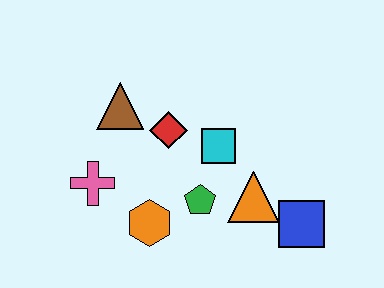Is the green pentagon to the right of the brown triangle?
Yes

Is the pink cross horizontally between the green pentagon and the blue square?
No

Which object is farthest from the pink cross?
The blue square is farthest from the pink cross.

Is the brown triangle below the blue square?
No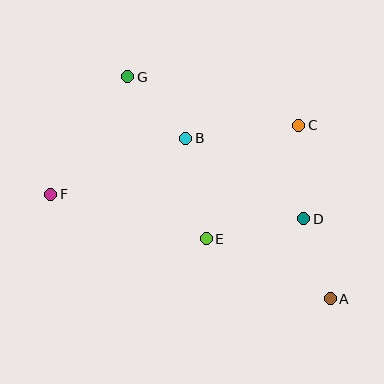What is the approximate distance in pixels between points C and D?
The distance between C and D is approximately 93 pixels.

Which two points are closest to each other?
Points B and G are closest to each other.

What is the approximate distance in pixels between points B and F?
The distance between B and F is approximately 146 pixels.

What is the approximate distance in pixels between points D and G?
The distance between D and G is approximately 226 pixels.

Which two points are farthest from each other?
Points A and G are farthest from each other.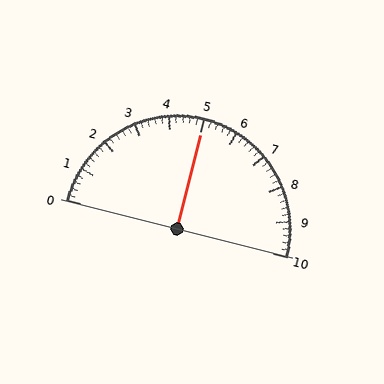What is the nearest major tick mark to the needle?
The nearest major tick mark is 5.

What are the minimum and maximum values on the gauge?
The gauge ranges from 0 to 10.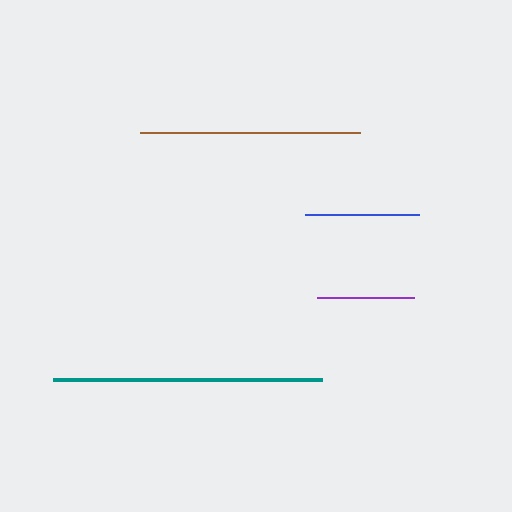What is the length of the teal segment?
The teal segment is approximately 269 pixels long.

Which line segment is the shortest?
The purple line is the shortest at approximately 97 pixels.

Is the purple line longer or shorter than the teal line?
The teal line is longer than the purple line.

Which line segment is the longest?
The teal line is the longest at approximately 269 pixels.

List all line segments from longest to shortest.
From longest to shortest: teal, brown, blue, purple.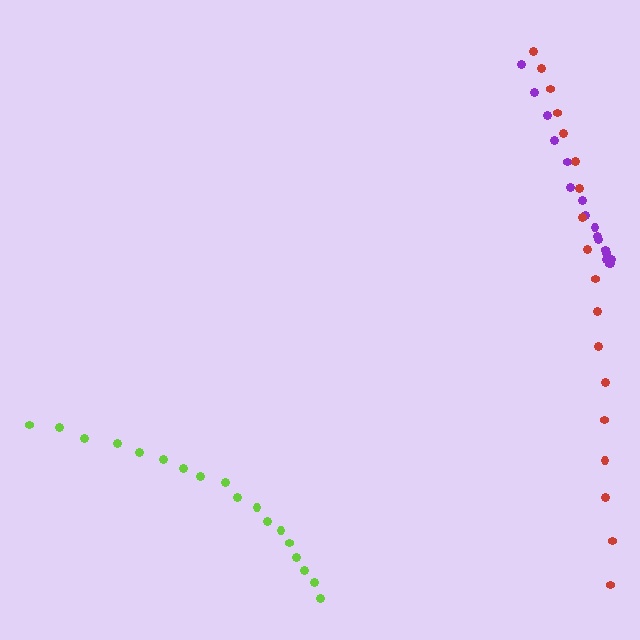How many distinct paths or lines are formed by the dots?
There are 3 distinct paths.